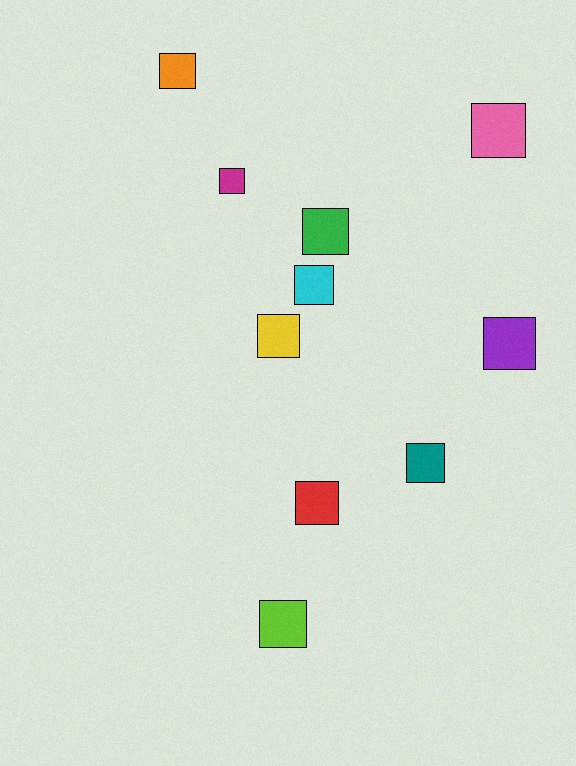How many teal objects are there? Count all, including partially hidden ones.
There is 1 teal object.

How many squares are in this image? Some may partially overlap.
There are 10 squares.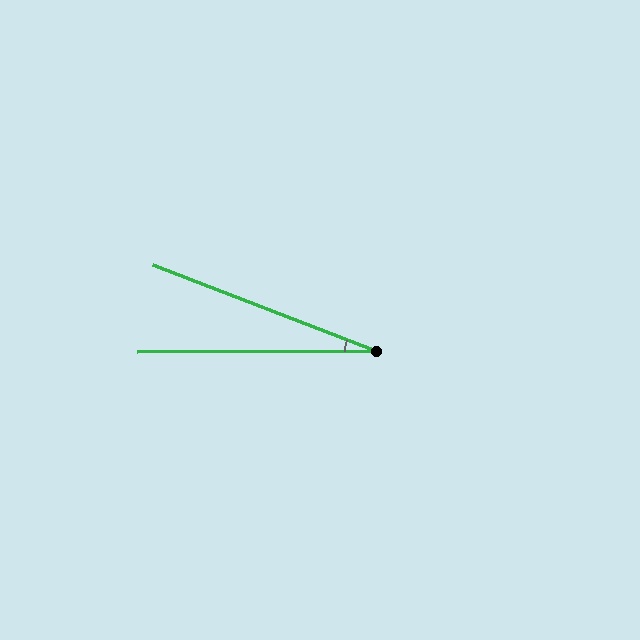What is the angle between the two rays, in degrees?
Approximately 21 degrees.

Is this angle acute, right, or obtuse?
It is acute.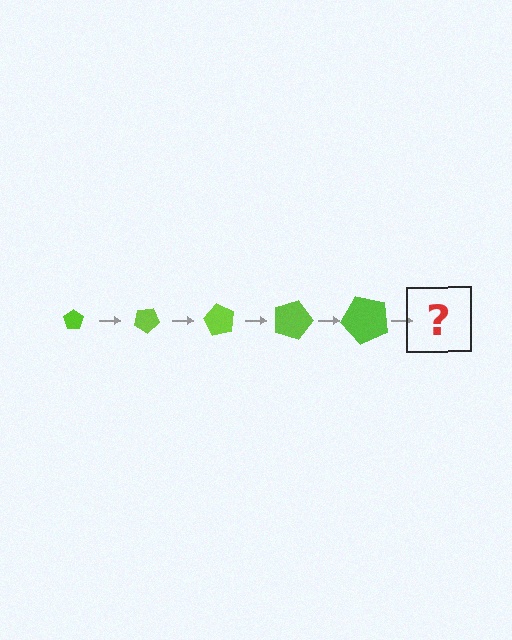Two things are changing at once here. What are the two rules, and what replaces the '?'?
The two rules are that the pentagon grows larger each step and it rotates 30 degrees each step. The '?' should be a pentagon, larger than the previous one and rotated 150 degrees from the start.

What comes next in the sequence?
The next element should be a pentagon, larger than the previous one and rotated 150 degrees from the start.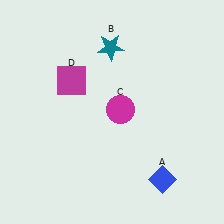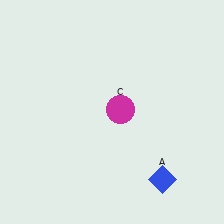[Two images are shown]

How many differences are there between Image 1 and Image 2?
There are 2 differences between the two images.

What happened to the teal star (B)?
The teal star (B) was removed in Image 2. It was in the top-left area of Image 1.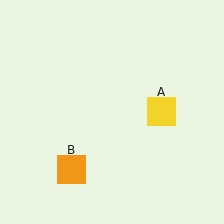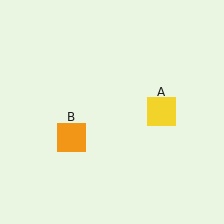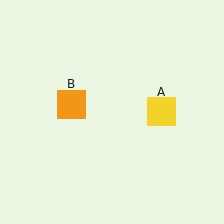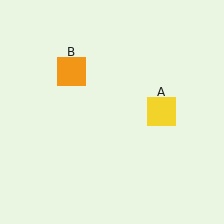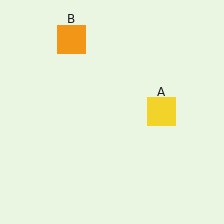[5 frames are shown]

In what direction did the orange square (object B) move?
The orange square (object B) moved up.